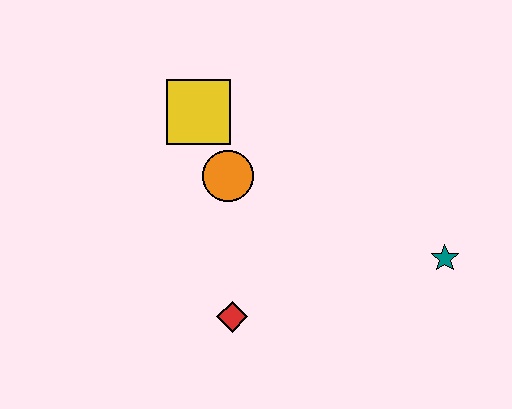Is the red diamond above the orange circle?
No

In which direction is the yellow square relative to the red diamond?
The yellow square is above the red diamond.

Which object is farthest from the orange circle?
The teal star is farthest from the orange circle.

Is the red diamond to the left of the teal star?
Yes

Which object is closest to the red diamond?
The orange circle is closest to the red diamond.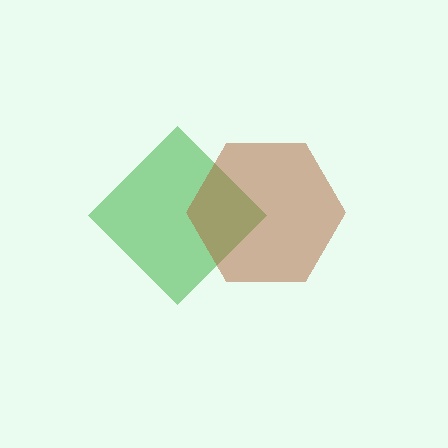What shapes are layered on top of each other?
The layered shapes are: a green diamond, a brown hexagon.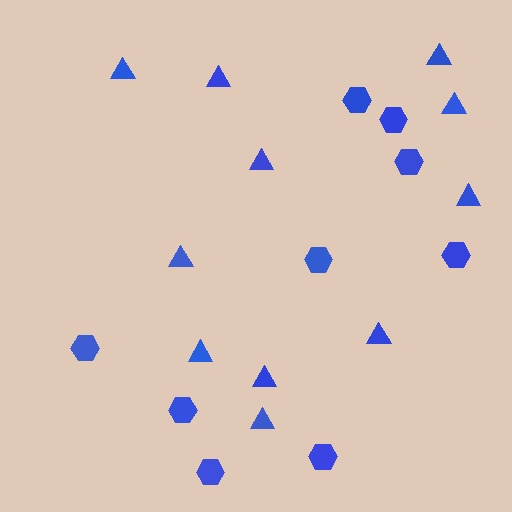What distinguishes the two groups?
There are 2 groups: one group of triangles (11) and one group of hexagons (9).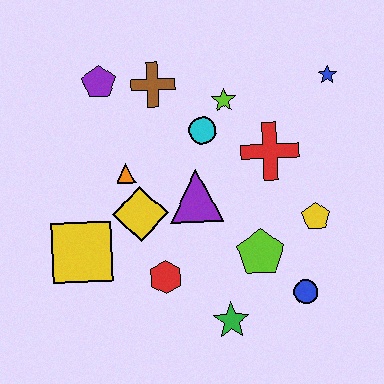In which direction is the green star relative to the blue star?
The green star is below the blue star.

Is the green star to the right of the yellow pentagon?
No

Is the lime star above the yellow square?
Yes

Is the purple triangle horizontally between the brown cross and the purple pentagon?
No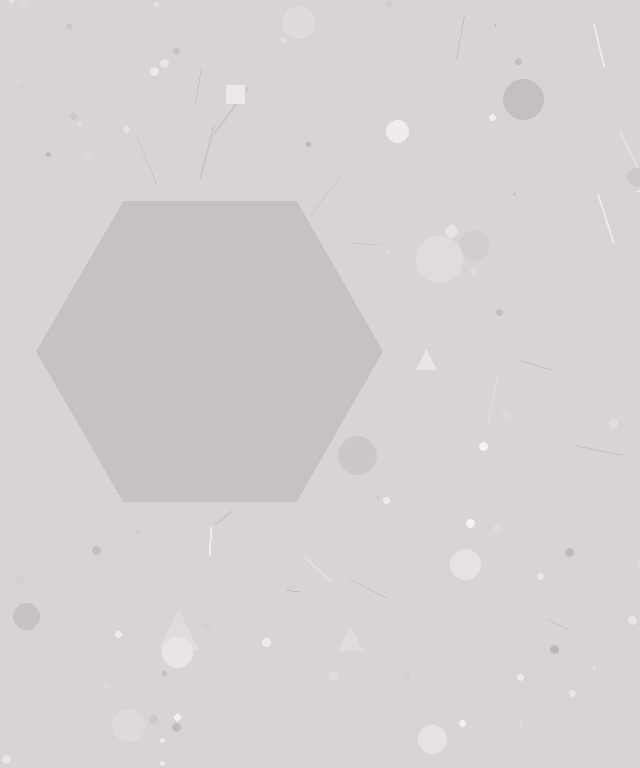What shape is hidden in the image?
A hexagon is hidden in the image.